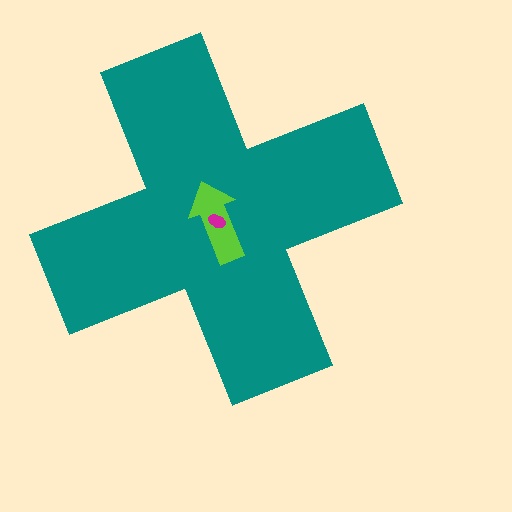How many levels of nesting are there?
3.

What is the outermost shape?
The teal cross.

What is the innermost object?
The magenta ellipse.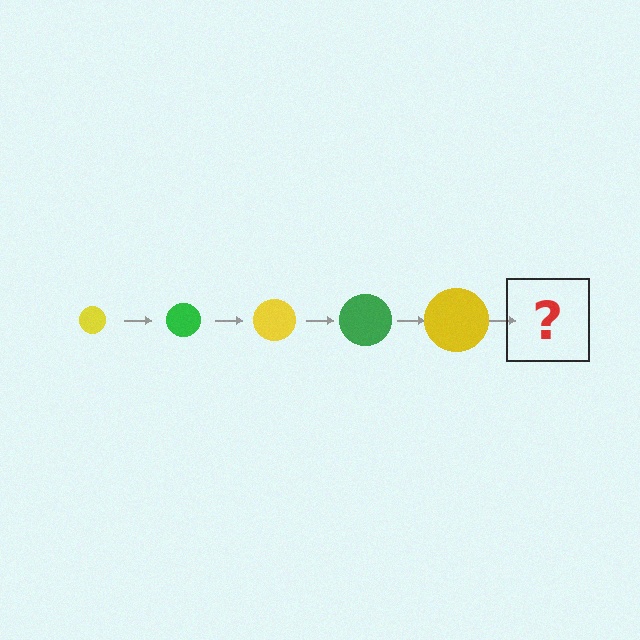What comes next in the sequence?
The next element should be a green circle, larger than the previous one.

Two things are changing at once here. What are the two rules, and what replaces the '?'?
The two rules are that the circle grows larger each step and the color cycles through yellow and green. The '?' should be a green circle, larger than the previous one.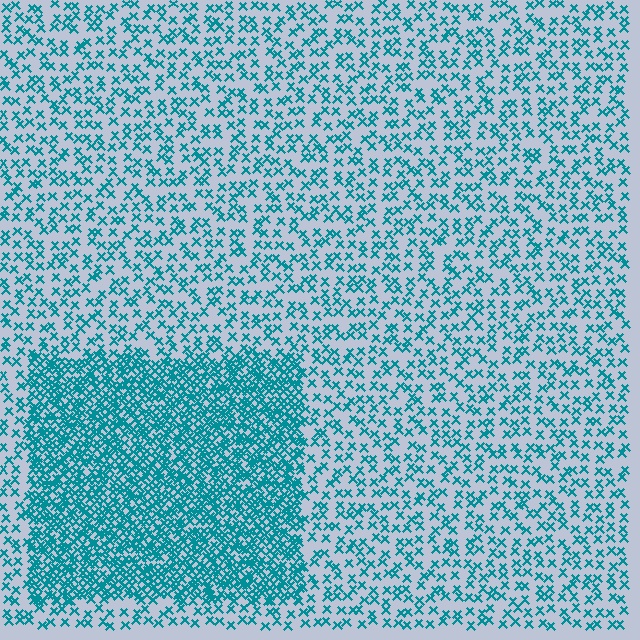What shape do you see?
I see a rectangle.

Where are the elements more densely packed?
The elements are more densely packed inside the rectangle boundary.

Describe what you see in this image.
The image contains small teal elements arranged at two different densities. A rectangle-shaped region is visible where the elements are more densely packed than the surrounding area.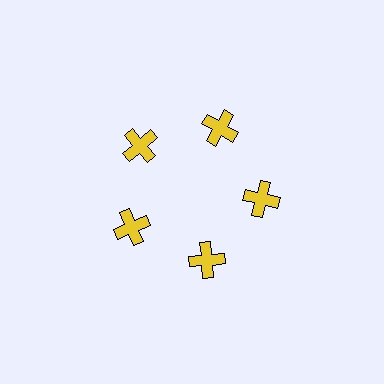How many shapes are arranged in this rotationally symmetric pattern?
There are 5 shapes, arranged in 5 groups of 1.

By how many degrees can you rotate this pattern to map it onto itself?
The pattern maps onto itself every 72 degrees of rotation.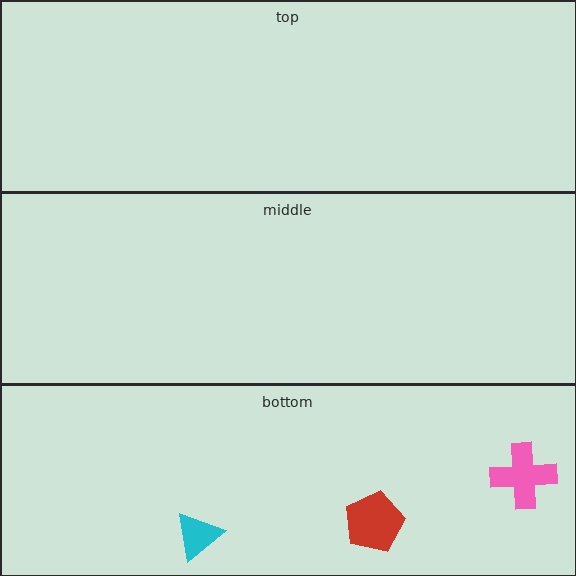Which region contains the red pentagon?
The bottom region.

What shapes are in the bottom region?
The red pentagon, the pink cross, the cyan triangle.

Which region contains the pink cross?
The bottom region.